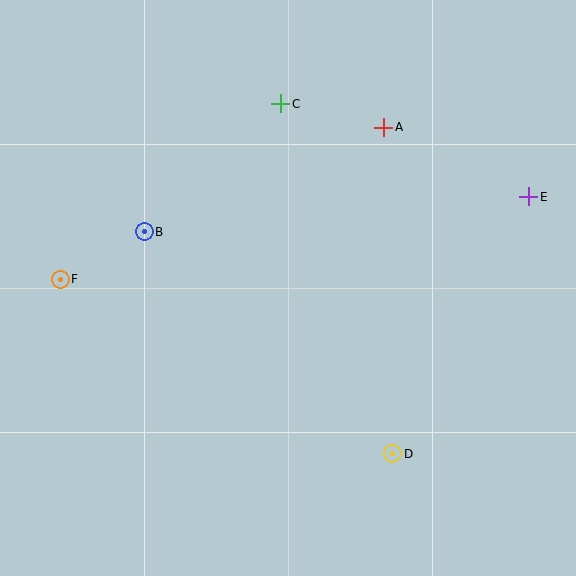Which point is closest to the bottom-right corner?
Point D is closest to the bottom-right corner.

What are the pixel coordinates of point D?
Point D is at (393, 454).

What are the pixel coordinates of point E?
Point E is at (529, 197).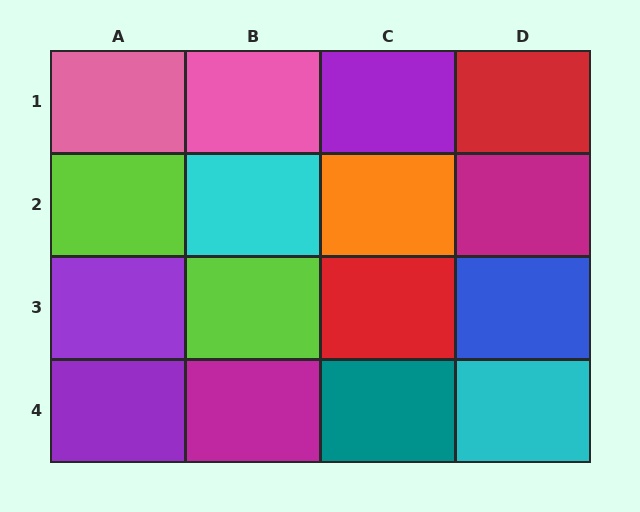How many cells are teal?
1 cell is teal.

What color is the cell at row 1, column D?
Red.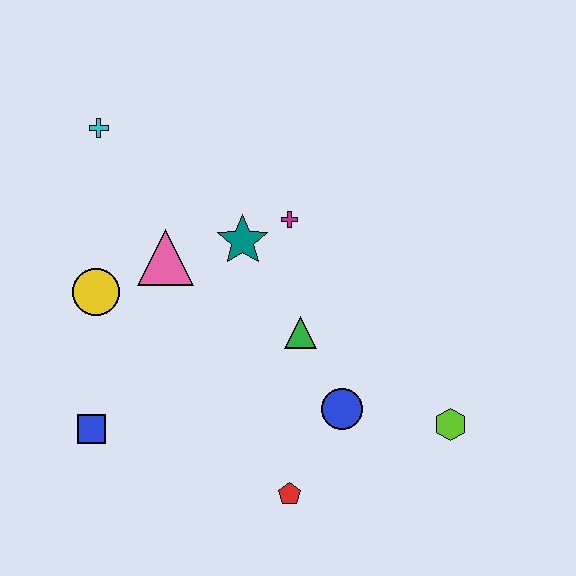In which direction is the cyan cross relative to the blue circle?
The cyan cross is above the blue circle.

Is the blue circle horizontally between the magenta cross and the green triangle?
No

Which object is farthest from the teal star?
The lime hexagon is farthest from the teal star.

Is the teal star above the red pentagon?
Yes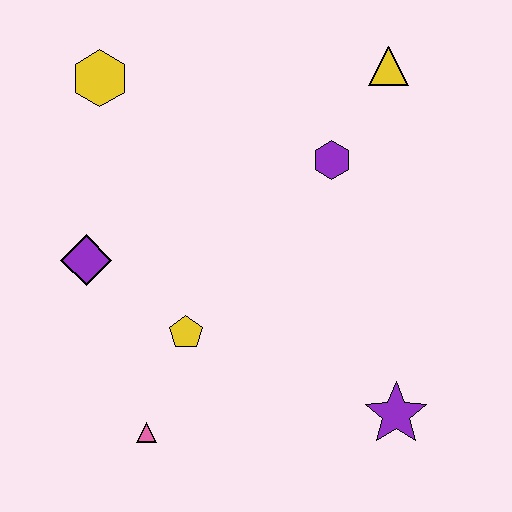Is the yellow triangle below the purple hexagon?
No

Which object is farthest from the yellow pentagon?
The yellow triangle is farthest from the yellow pentagon.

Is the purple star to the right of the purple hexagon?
Yes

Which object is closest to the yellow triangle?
The purple hexagon is closest to the yellow triangle.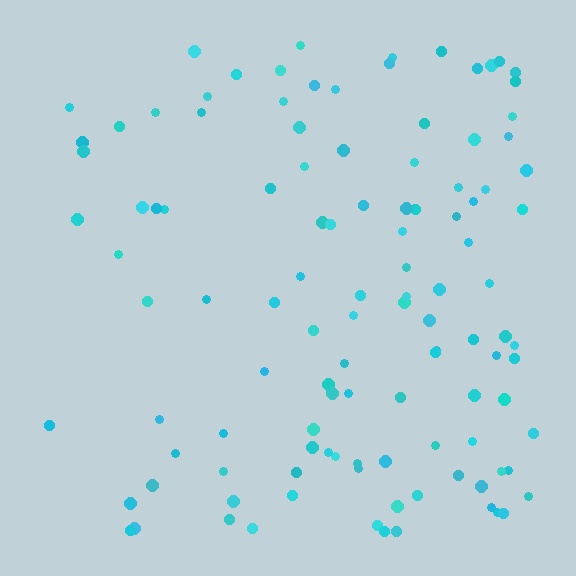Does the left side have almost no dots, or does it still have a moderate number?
Still a moderate number, just noticeably fewer than the right.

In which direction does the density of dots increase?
From left to right, with the right side densest.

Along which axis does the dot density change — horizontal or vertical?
Horizontal.